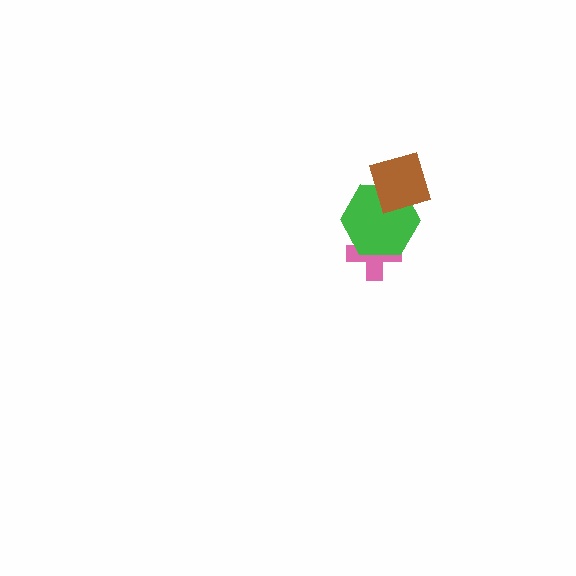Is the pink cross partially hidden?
Yes, it is partially covered by another shape.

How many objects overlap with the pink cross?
1 object overlaps with the pink cross.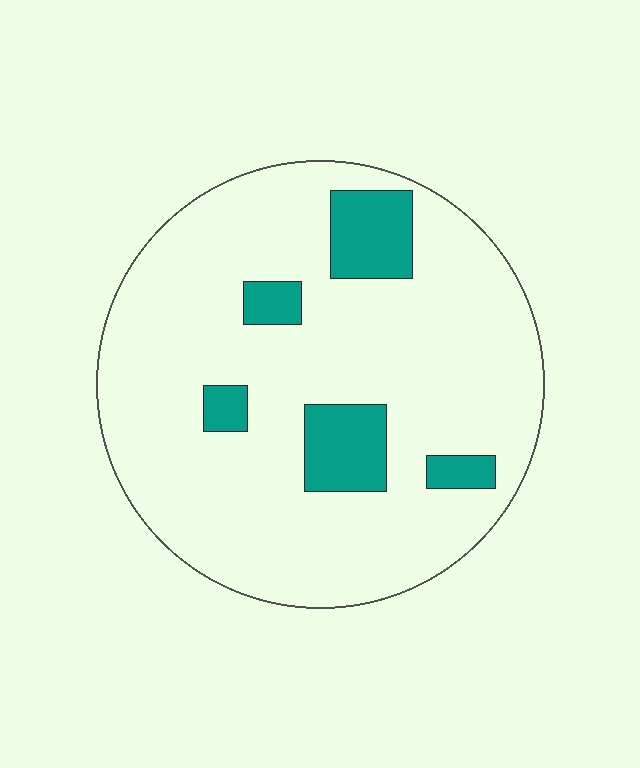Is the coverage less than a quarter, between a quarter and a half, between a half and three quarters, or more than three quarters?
Less than a quarter.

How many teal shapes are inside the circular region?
5.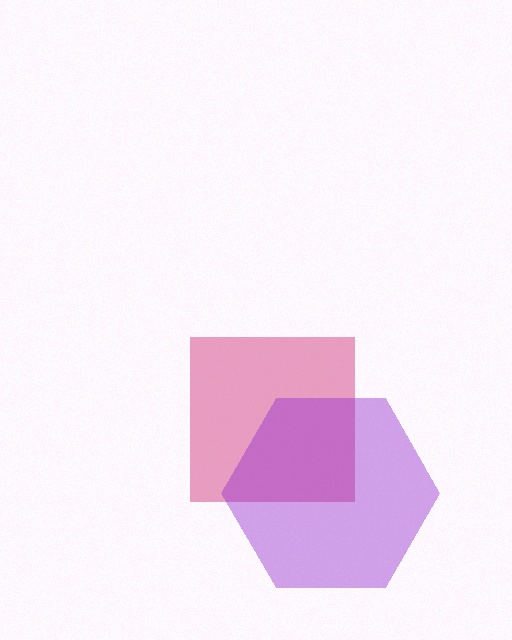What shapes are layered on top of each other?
The layered shapes are: a pink square, a purple hexagon.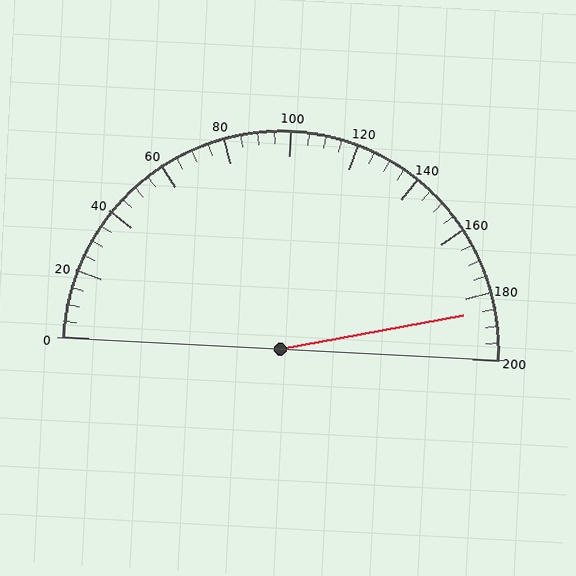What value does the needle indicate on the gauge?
The needle indicates approximately 185.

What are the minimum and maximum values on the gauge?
The gauge ranges from 0 to 200.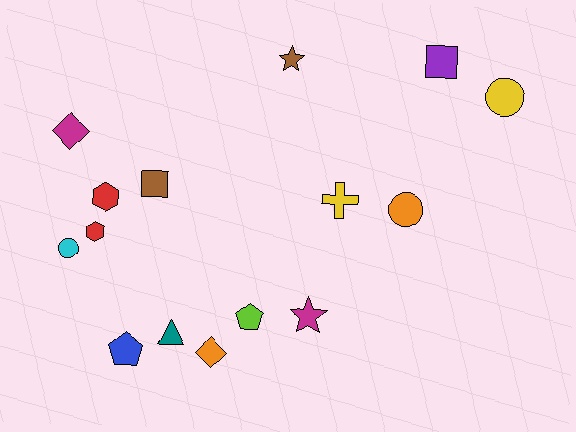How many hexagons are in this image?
There are 2 hexagons.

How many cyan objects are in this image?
There is 1 cyan object.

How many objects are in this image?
There are 15 objects.